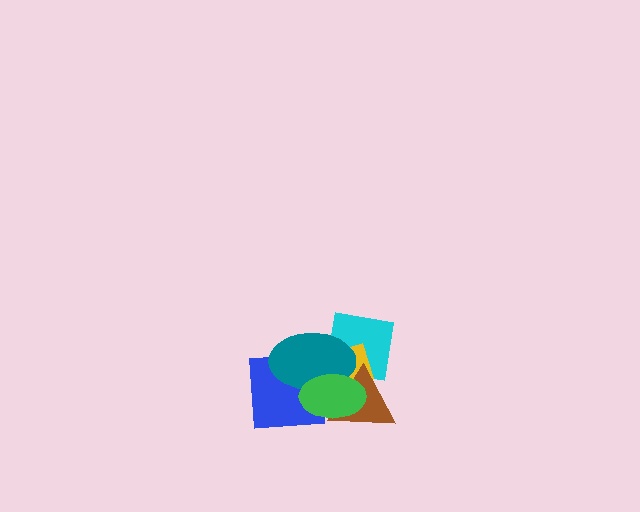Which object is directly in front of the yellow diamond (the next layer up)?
The brown triangle is directly in front of the yellow diamond.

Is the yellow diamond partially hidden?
Yes, it is partially covered by another shape.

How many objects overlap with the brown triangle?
4 objects overlap with the brown triangle.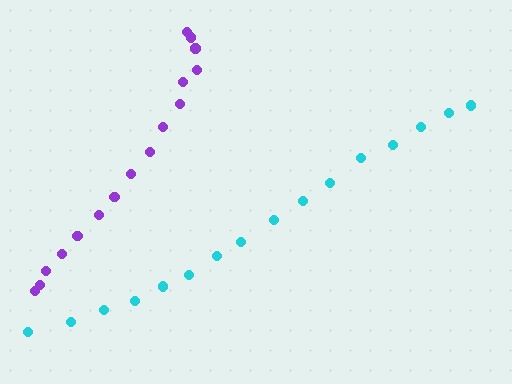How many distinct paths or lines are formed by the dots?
There are 2 distinct paths.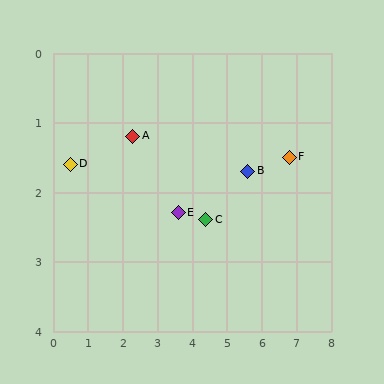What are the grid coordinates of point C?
Point C is at approximately (4.4, 2.4).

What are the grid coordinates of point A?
Point A is at approximately (2.3, 1.2).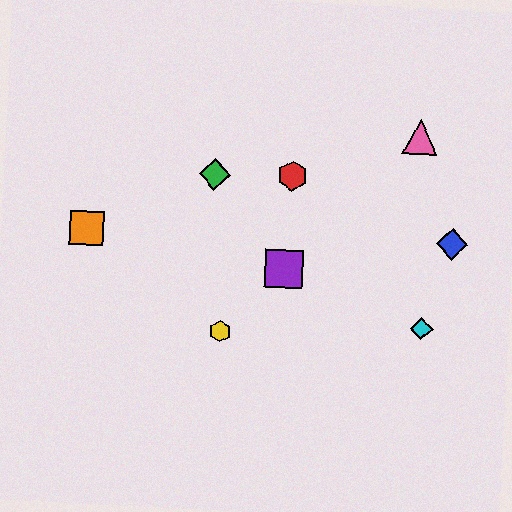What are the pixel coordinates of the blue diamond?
The blue diamond is at (452, 244).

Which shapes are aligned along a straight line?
The yellow hexagon, the purple square, the pink triangle are aligned along a straight line.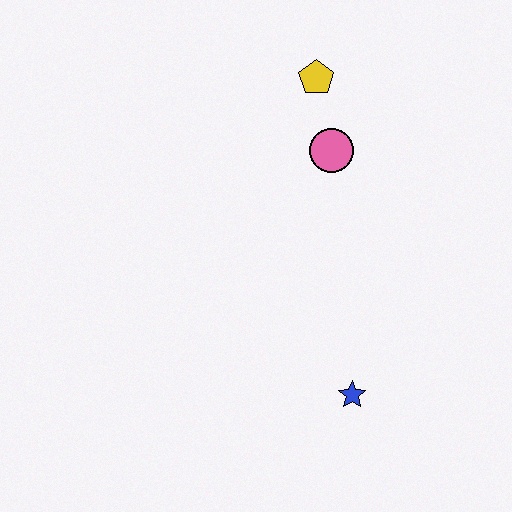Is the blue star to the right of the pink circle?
Yes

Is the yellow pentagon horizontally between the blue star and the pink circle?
No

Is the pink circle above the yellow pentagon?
No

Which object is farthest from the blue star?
The yellow pentagon is farthest from the blue star.